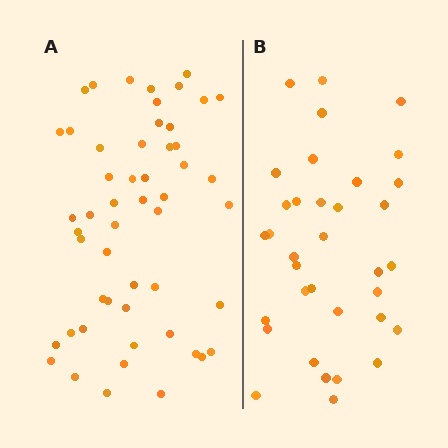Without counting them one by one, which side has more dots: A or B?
Region A (the left region) has more dots.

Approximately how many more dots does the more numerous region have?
Region A has approximately 15 more dots than region B.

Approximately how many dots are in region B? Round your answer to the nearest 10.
About 40 dots. (The exact count is 35, which rounds to 40.)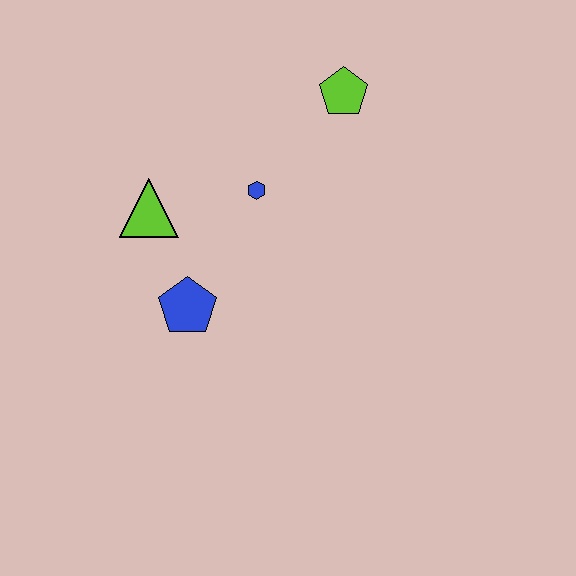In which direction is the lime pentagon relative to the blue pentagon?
The lime pentagon is above the blue pentagon.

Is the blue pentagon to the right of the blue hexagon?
No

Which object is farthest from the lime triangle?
The lime pentagon is farthest from the lime triangle.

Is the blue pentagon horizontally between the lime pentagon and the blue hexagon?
No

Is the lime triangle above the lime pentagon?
No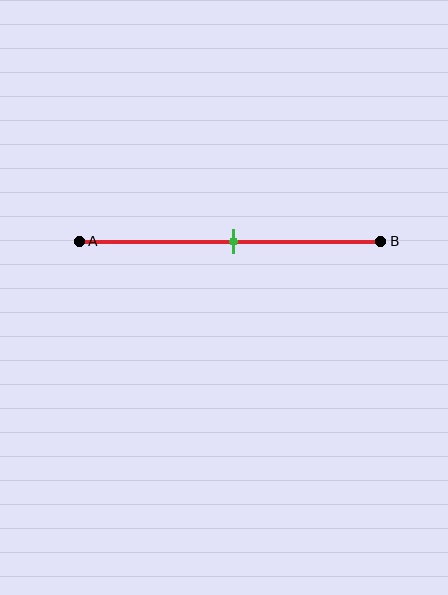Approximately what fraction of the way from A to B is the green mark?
The green mark is approximately 50% of the way from A to B.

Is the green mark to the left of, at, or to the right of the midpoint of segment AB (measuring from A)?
The green mark is approximately at the midpoint of segment AB.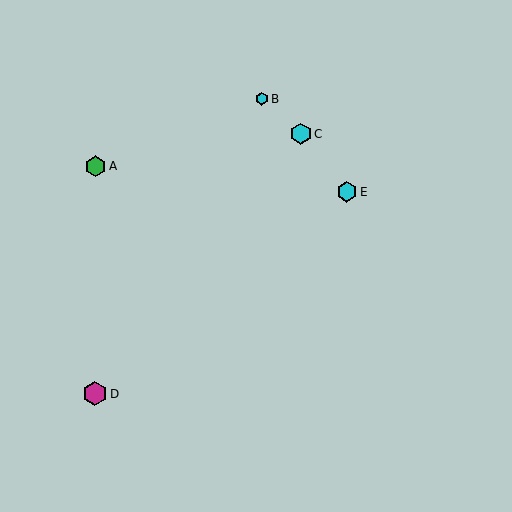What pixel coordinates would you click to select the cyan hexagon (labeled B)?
Click at (262, 99) to select the cyan hexagon B.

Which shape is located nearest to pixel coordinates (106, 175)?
The green hexagon (labeled A) at (96, 166) is nearest to that location.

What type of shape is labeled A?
Shape A is a green hexagon.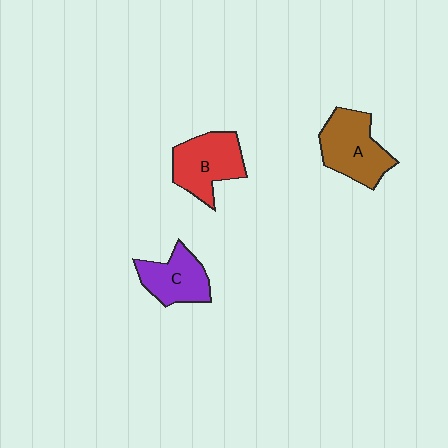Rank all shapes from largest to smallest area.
From largest to smallest: A (brown), B (red), C (purple).